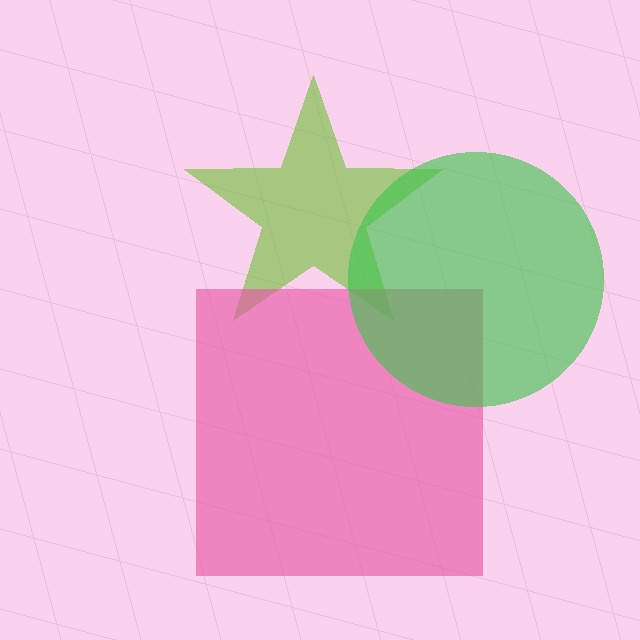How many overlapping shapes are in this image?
There are 3 overlapping shapes in the image.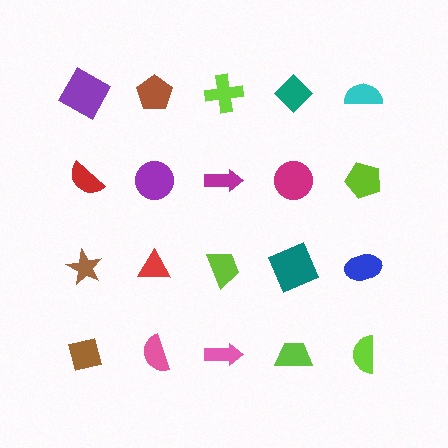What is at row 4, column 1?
A brown square.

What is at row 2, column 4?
A magenta circle.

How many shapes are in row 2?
5 shapes.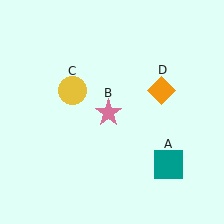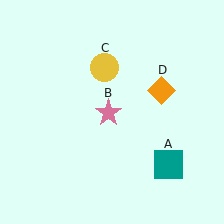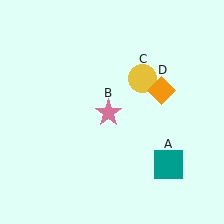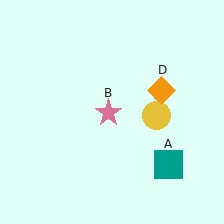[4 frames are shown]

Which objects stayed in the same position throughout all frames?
Teal square (object A) and pink star (object B) and orange diamond (object D) remained stationary.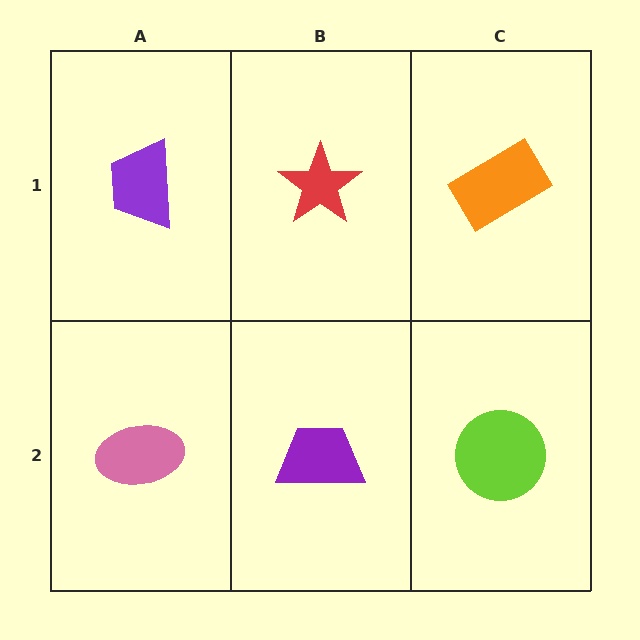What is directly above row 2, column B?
A red star.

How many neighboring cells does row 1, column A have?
2.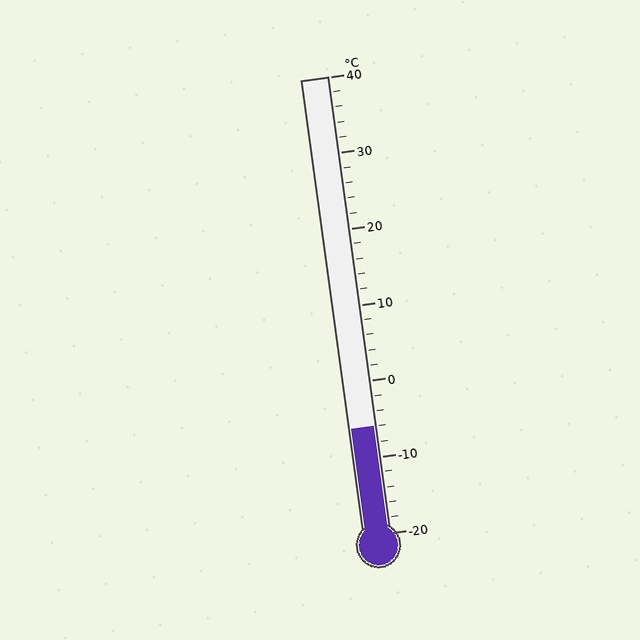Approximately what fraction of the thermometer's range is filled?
The thermometer is filled to approximately 25% of its range.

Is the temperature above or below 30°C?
The temperature is below 30°C.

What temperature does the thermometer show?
The thermometer shows approximately -6°C.